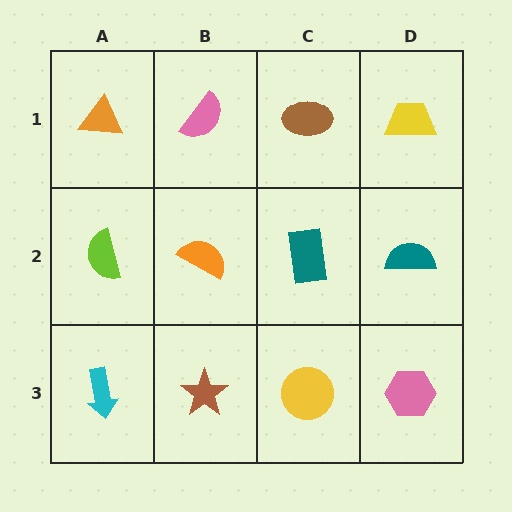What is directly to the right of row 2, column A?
An orange semicircle.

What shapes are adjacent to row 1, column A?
A lime semicircle (row 2, column A), a pink semicircle (row 1, column B).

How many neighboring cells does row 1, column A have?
2.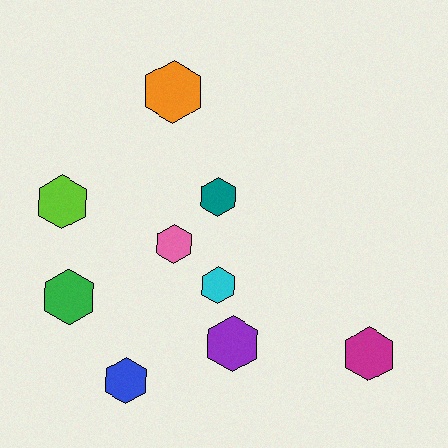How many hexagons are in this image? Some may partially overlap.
There are 9 hexagons.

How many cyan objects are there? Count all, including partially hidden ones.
There is 1 cyan object.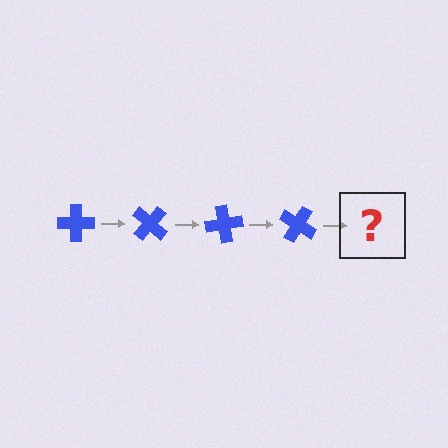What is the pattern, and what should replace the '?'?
The pattern is that the cross rotates 40 degrees each step. The '?' should be a blue cross rotated 160 degrees.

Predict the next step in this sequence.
The next step is a blue cross rotated 160 degrees.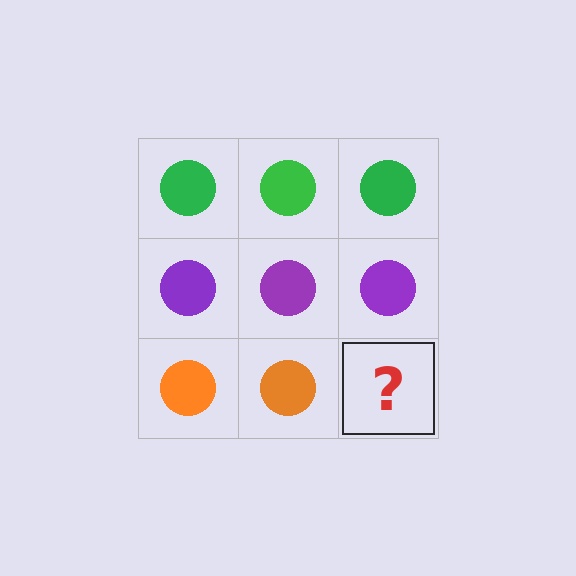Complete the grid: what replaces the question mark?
The question mark should be replaced with an orange circle.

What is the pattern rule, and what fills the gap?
The rule is that each row has a consistent color. The gap should be filled with an orange circle.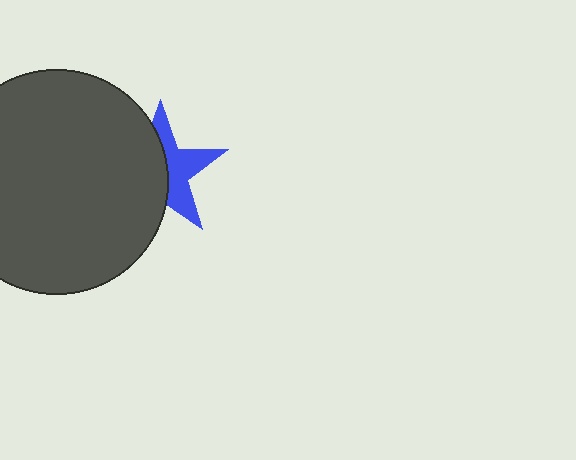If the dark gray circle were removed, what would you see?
You would see the complete blue star.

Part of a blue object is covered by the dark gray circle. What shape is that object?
It is a star.